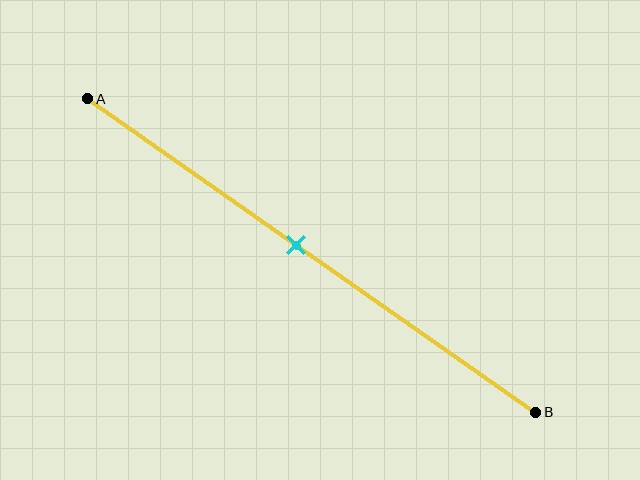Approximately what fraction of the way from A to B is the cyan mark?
The cyan mark is approximately 45% of the way from A to B.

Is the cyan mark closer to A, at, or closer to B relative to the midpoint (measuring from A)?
The cyan mark is closer to point A than the midpoint of segment AB.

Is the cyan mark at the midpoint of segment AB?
No, the mark is at about 45% from A, not at the 50% midpoint.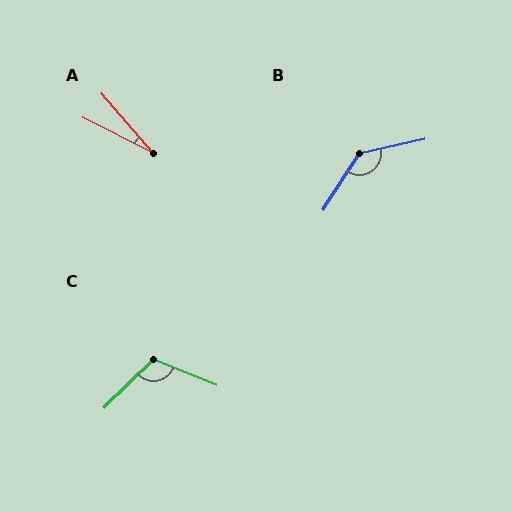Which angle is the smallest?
A, at approximately 22 degrees.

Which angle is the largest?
B, at approximately 136 degrees.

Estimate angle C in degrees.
Approximately 114 degrees.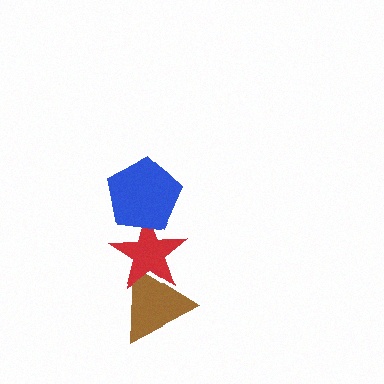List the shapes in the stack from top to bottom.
From top to bottom: the blue pentagon, the red star, the brown triangle.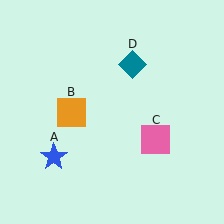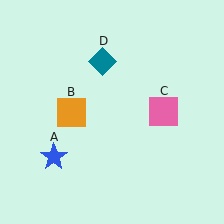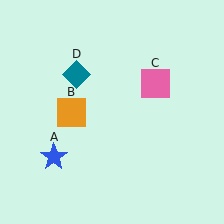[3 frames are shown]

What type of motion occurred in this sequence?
The pink square (object C), teal diamond (object D) rotated counterclockwise around the center of the scene.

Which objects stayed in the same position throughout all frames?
Blue star (object A) and orange square (object B) remained stationary.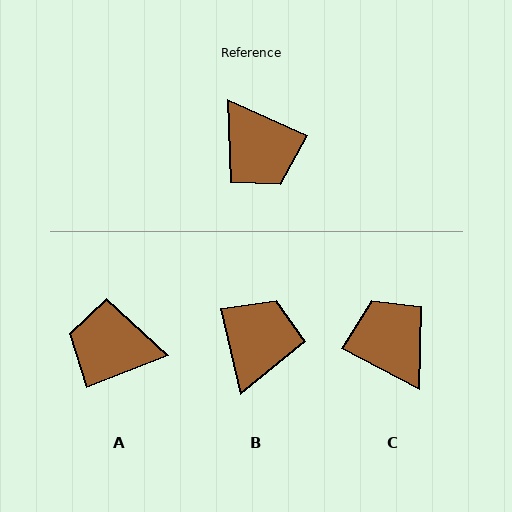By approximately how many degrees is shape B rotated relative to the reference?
Approximately 127 degrees counter-clockwise.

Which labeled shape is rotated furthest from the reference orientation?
C, about 176 degrees away.